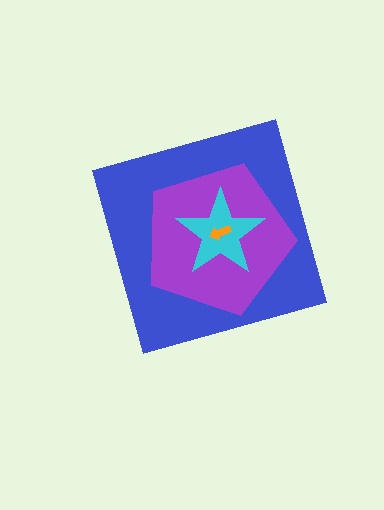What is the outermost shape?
The blue diamond.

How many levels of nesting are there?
4.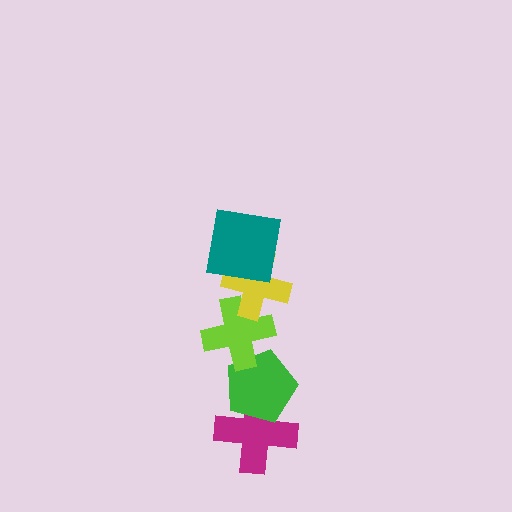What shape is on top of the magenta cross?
The green pentagon is on top of the magenta cross.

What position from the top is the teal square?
The teal square is 1st from the top.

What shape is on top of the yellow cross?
The teal square is on top of the yellow cross.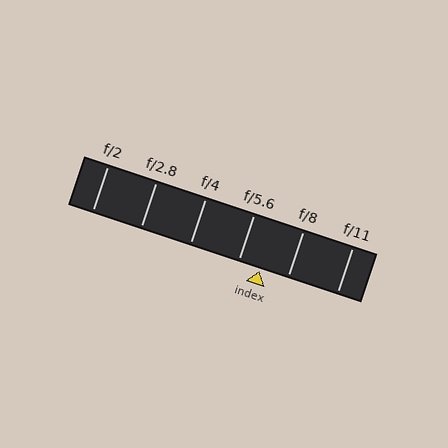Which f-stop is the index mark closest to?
The index mark is closest to f/5.6.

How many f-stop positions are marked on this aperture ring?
There are 6 f-stop positions marked.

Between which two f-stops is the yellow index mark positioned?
The index mark is between f/5.6 and f/8.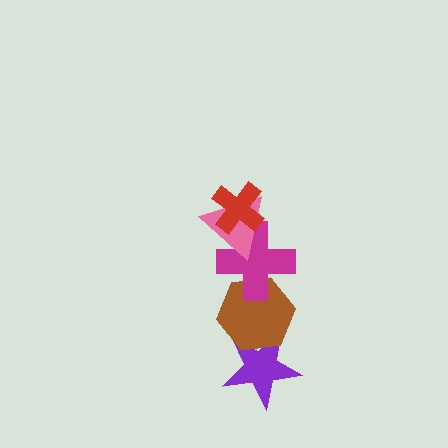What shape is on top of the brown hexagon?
The magenta cross is on top of the brown hexagon.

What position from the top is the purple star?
The purple star is 5th from the top.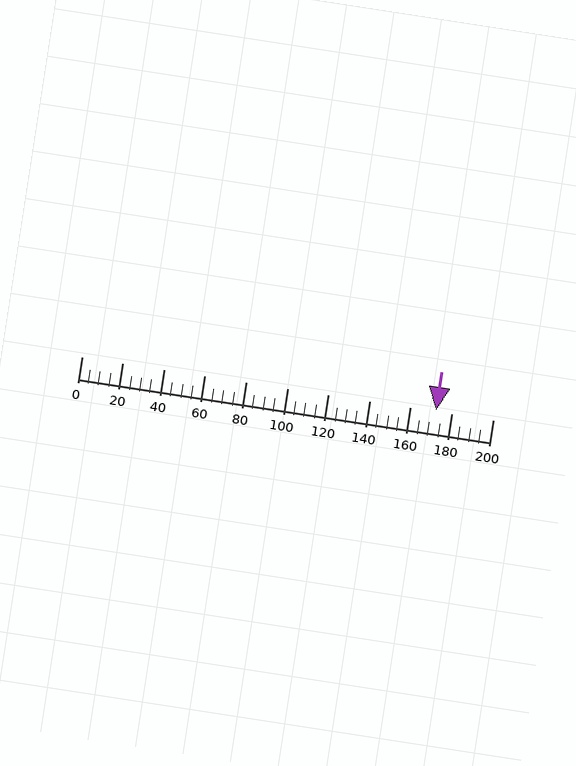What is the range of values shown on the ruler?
The ruler shows values from 0 to 200.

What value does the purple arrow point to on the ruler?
The purple arrow points to approximately 172.